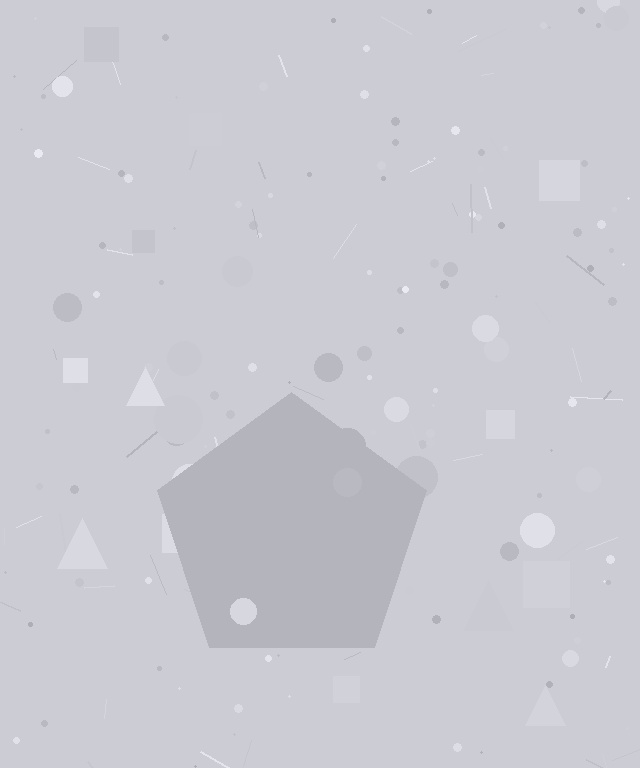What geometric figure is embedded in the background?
A pentagon is embedded in the background.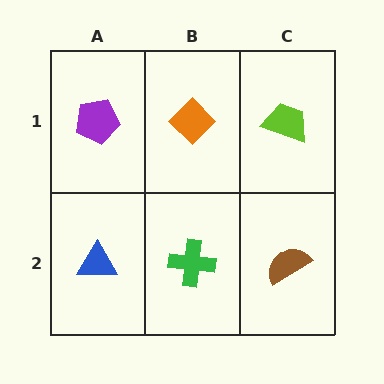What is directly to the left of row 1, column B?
A purple pentagon.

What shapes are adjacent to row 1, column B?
A green cross (row 2, column B), a purple pentagon (row 1, column A), a lime trapezoid (row 1, column C).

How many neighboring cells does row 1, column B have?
3.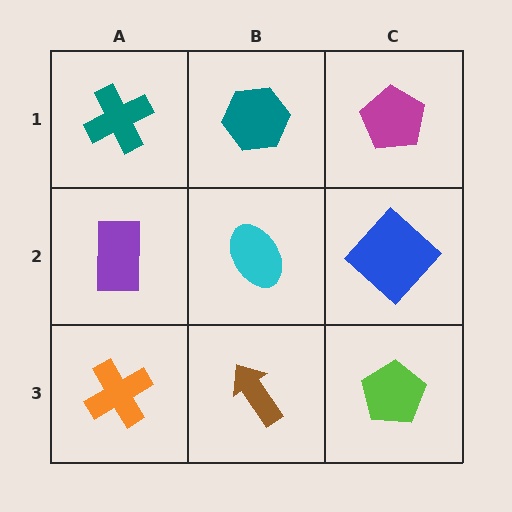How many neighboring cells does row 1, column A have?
2.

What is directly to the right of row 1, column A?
A teal hexagon.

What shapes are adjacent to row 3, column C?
A blue diamond (row 2, column C), a brown arrow (row 3, column B).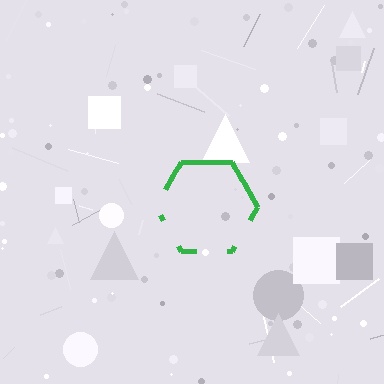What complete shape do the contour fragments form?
The contour fragments form a hexagon.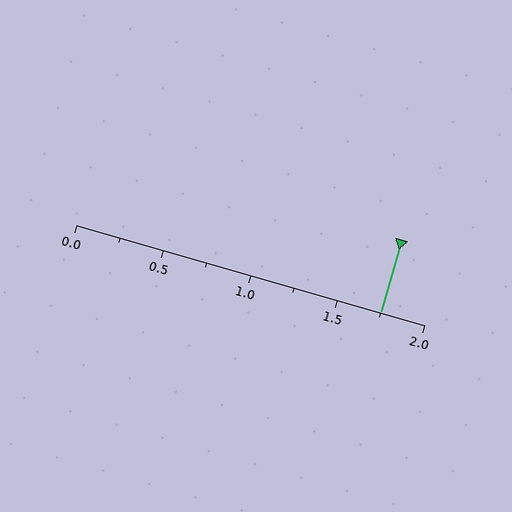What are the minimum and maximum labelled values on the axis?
The axis runs from 0.0 to 2.0.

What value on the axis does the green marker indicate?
The marker indicates approximately 1.75.